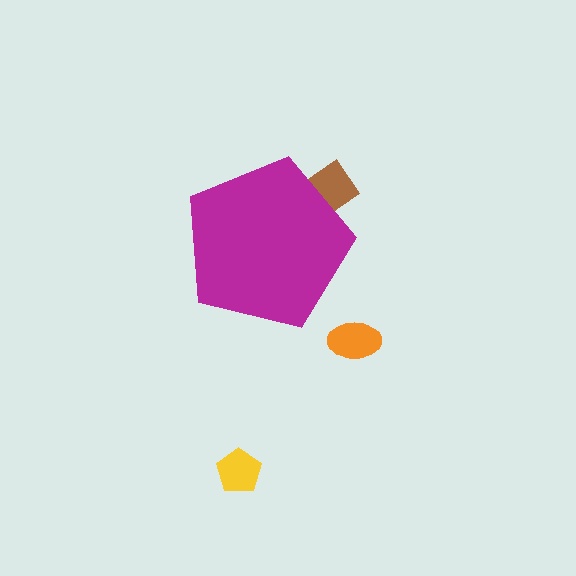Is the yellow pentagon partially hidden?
No, the yellow pentagon is fully visible.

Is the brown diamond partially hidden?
Yes, the brown diamond is partially hidden behind the magenta pentagon.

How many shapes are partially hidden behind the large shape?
1 shape is partially hidden.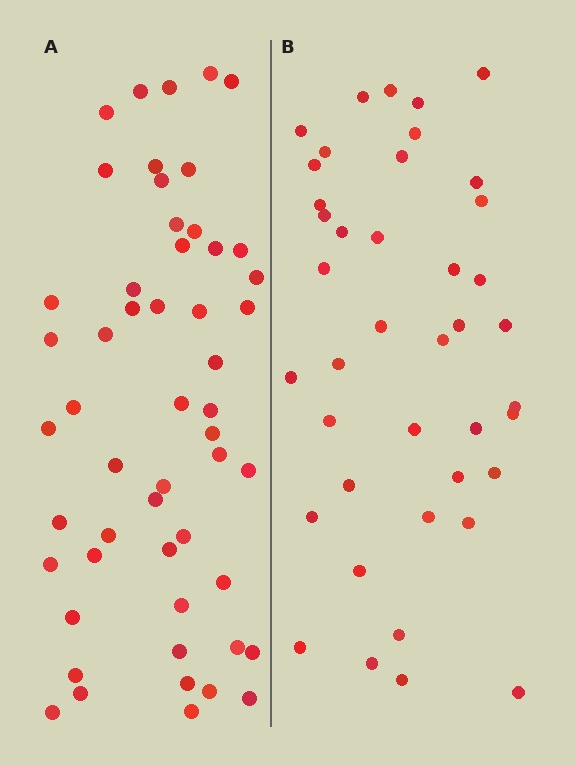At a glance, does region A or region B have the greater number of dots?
Region A (the left region) has more dots.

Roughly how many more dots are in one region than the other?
Region A has roughly 12 or so more dots than region B.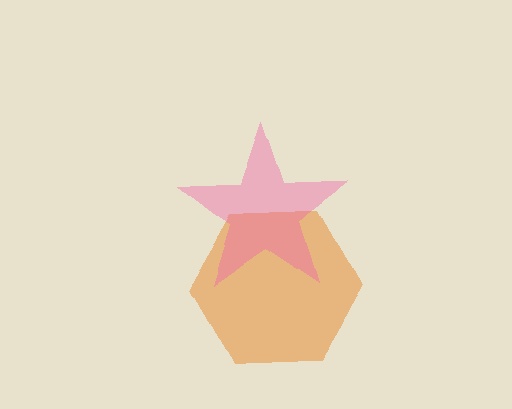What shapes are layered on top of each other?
The layered shapes are: an orange hexagon, a pink star.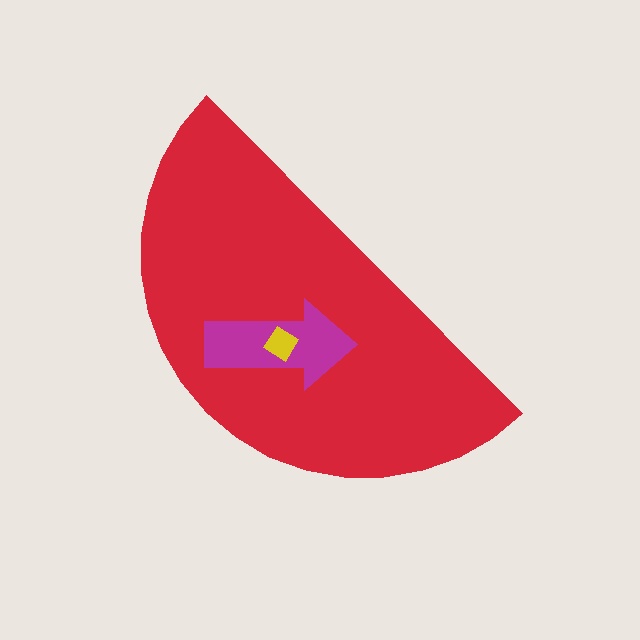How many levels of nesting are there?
3.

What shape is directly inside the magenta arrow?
The yellow diamond.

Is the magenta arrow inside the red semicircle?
Yes.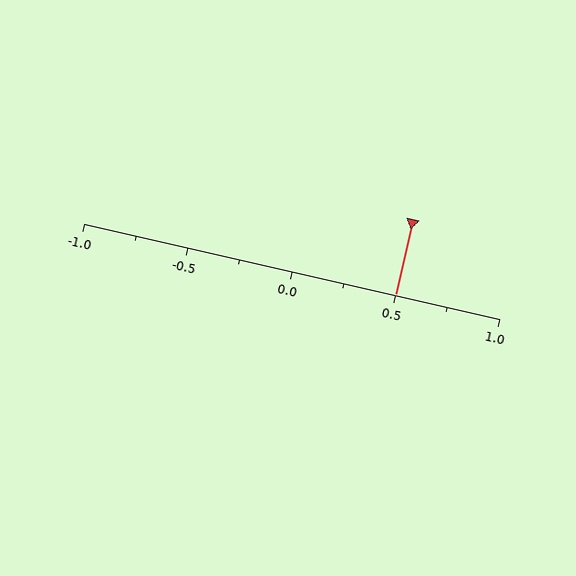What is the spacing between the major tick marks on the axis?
The major ticks are spaced 0.5 apart.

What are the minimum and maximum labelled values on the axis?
The axis runs from -1.0 to 1.0.